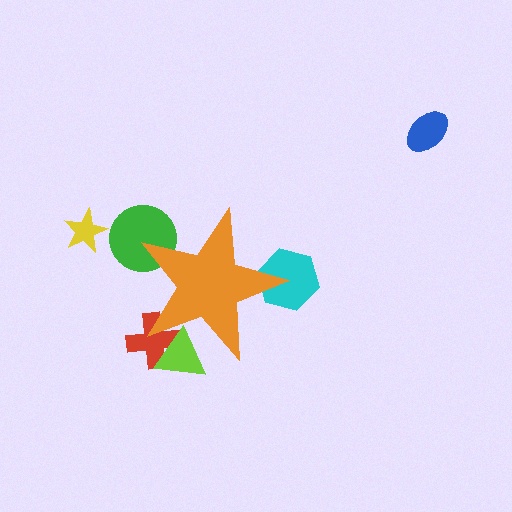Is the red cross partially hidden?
Yes, the red cross is partially hidden behind the orange star.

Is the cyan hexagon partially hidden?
Yes, the cyan hexagon is partially hidden behind the orange star.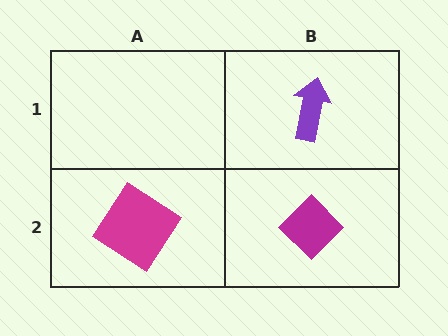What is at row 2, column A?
A magenta diamond.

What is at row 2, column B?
A magenta diamond.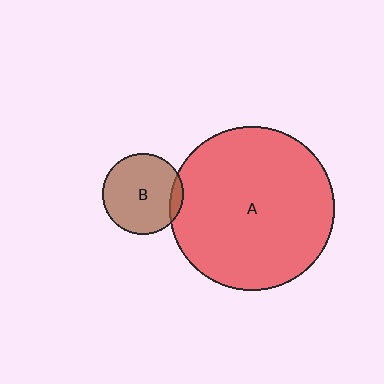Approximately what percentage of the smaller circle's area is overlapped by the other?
Approximately 10%.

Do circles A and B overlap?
Yes.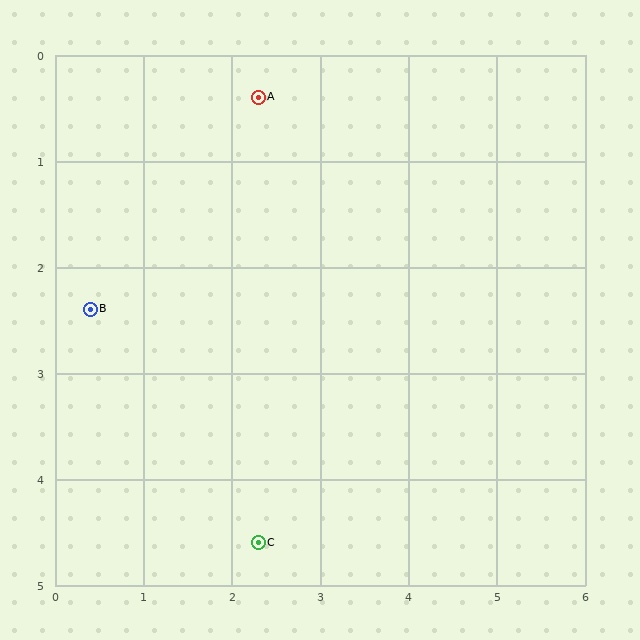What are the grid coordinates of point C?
Point C is at approximately (2.3, 4.6).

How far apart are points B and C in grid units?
Points B and C are about 2.9 grid units apart.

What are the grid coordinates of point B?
Point B is at approximately (0.4, 2.4).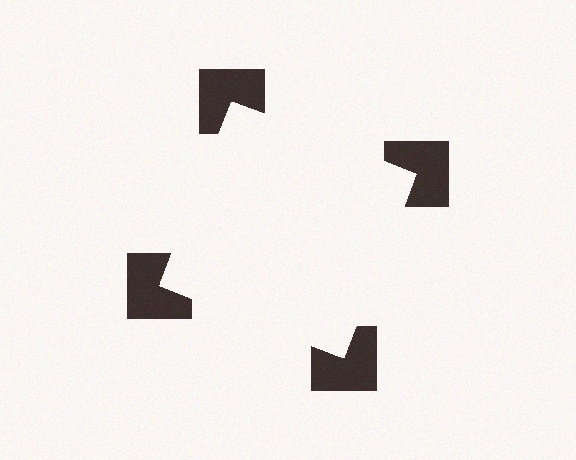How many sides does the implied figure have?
4 sides.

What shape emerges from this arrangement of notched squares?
An illusory square — its edges are inferred from the aligned wedge cuts in the notched squares, not physically drawn.